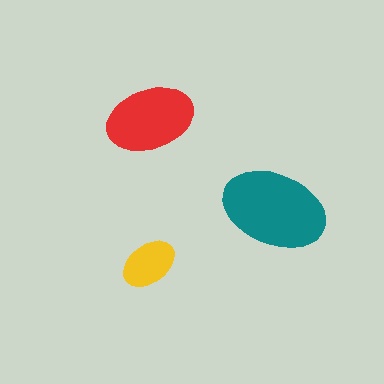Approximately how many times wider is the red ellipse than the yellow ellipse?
About 1.5 times wider.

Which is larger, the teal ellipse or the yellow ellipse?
The teal one.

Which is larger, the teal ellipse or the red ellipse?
The teal one.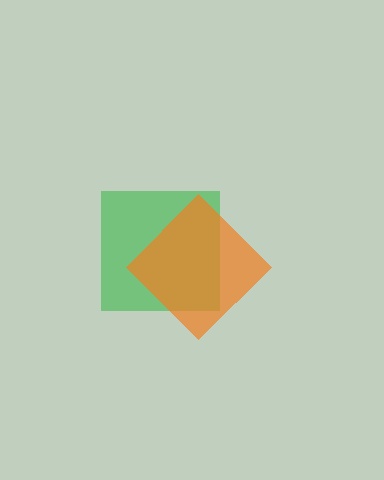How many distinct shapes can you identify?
There are 2 distinct shapes: a green square, an orange diamond.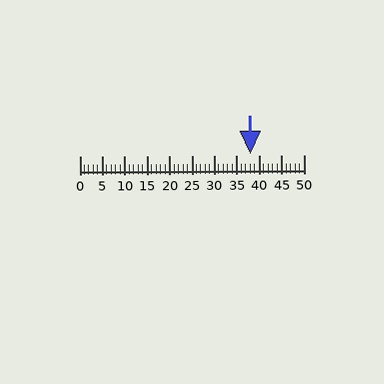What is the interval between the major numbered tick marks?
The major tick marks are spaced 5 units apart.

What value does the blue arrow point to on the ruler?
The blue arrow points to approximately 38.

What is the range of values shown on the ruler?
The ruler shows values from 0 to 50.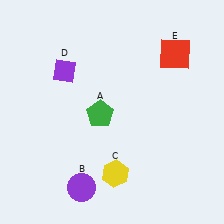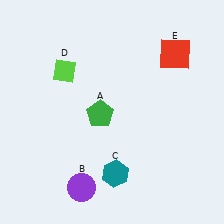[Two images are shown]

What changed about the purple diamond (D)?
In Image 1, D is purple. In Image 2, it changed to lime.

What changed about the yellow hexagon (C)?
In Image 1, C is yellow. In Image 2, it changed to teal.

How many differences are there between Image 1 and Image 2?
There are 2 differences between the two images.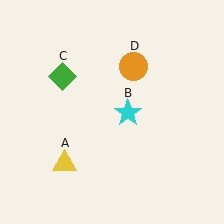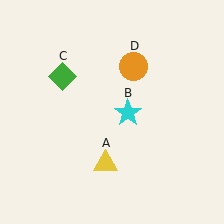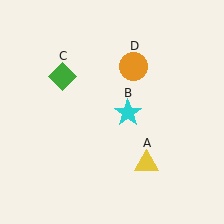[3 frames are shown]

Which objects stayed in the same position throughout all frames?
Cyan star (object B) and green diamond (object C) and orange circle (object D) remained stationary.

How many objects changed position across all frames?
1 object changed position: yellow triangle (object A).